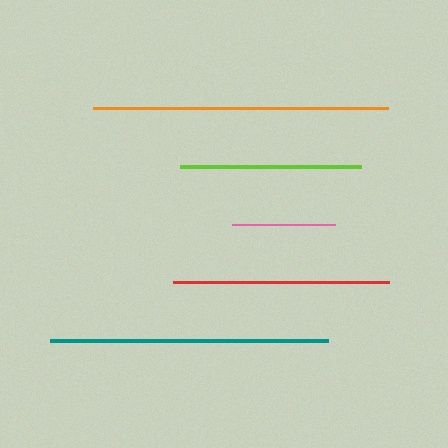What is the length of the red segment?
The red segment is approximately 216 pixels long.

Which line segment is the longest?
The orange line is the longest at approximately 294 pixels.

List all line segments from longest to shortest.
From longest to shortest: orange, teal, red, lime, pink.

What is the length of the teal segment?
The teal segment is approximately 278 pixels long.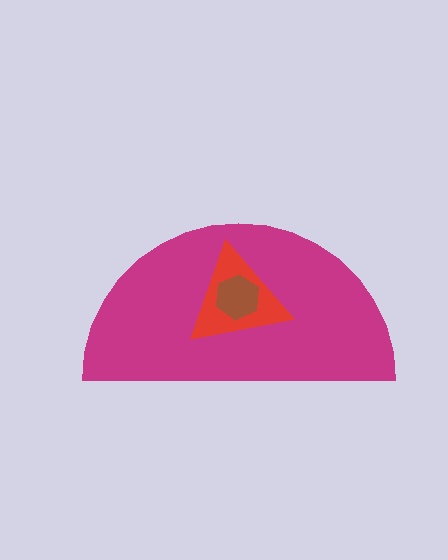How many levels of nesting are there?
3.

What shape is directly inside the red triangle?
The brown hexagon.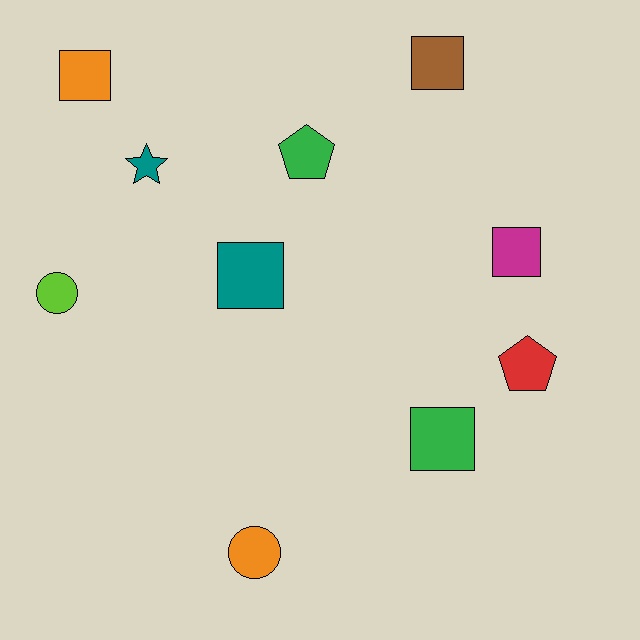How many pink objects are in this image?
There are no pink objects.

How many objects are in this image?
There are 10 objects.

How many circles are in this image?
There are 2 circles.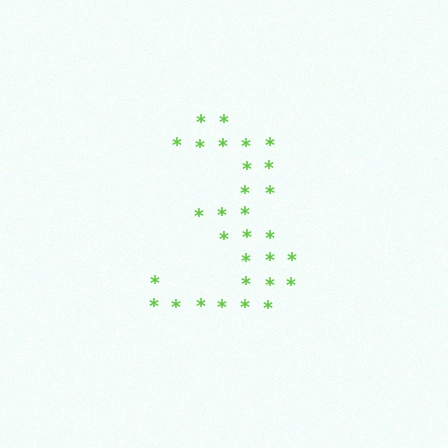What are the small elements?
The small elements are asterisks.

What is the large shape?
The large shape is the digit 3.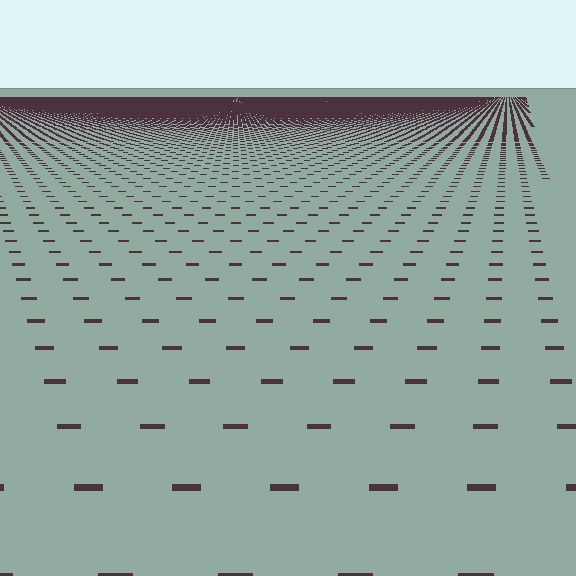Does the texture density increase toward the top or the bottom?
Density increases toward the top.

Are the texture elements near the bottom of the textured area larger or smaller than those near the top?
Larger. Near the bottom, elements are closer to the viewer and appear at a bigger on-screen size.